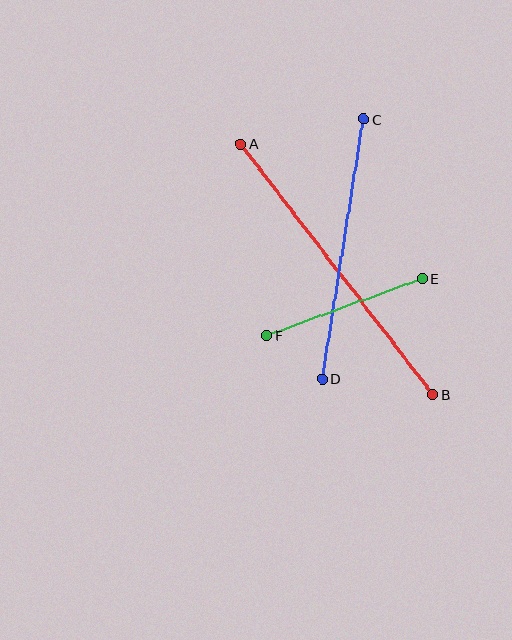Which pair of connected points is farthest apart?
Points A and B are farthest apart.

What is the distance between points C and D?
The distance is approximately 263 pixels.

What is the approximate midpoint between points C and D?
The midpoint is at approximately (343, 249) pixels.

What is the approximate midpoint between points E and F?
The midpoint is at approximately (344, 307) pixels.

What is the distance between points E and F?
The distance is approximately 166 pixels.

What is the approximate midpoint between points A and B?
The midpoint is at approximately (337, 269) pixels.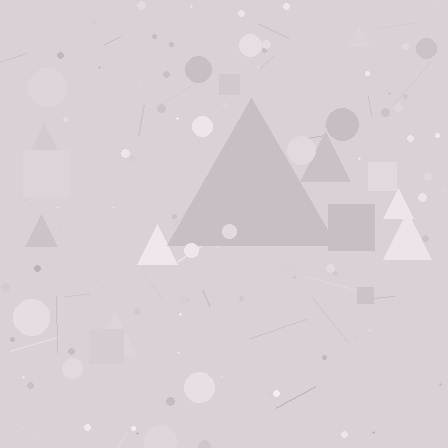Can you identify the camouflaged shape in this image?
The camouflaged shape is a triangle.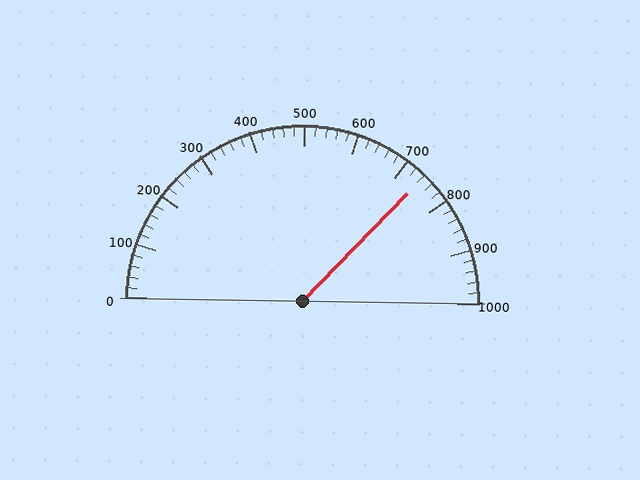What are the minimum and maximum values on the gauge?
The gauge ranges from 0 to 1000.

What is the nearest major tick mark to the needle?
The nearest major tick mark is 700.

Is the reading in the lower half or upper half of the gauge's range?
The reading is in the upper half of the range (0 to 1000).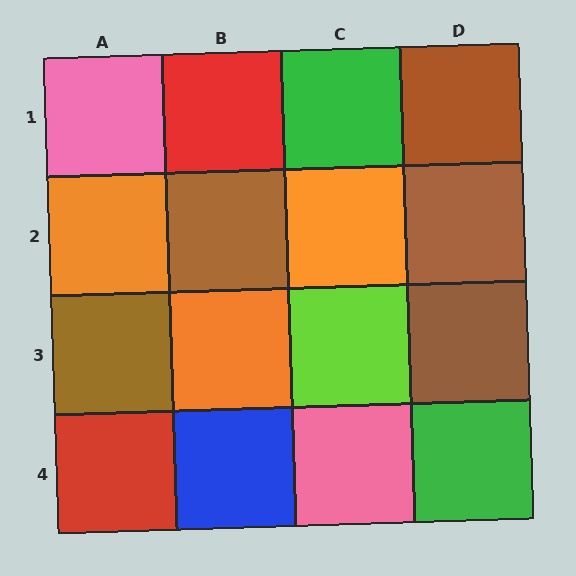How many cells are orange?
3 cells are orange.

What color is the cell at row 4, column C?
Pink.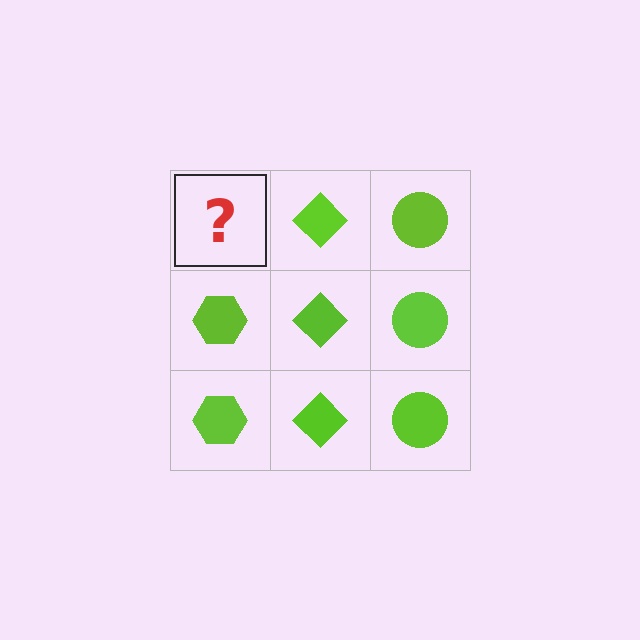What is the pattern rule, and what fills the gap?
The rule is that each column has a consistent shape. The gap should be filled with a lime hexagon.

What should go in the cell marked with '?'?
The missing cell should contain a lime hexagon.